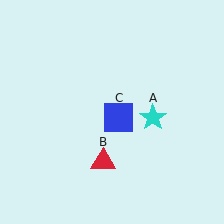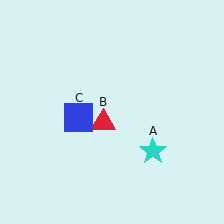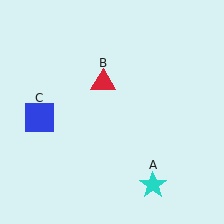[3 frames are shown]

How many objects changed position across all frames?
3 objects changed position: cyan star (object A), red triangle (object B), blue square (object C).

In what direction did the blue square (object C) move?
The blue square (object C) moved left.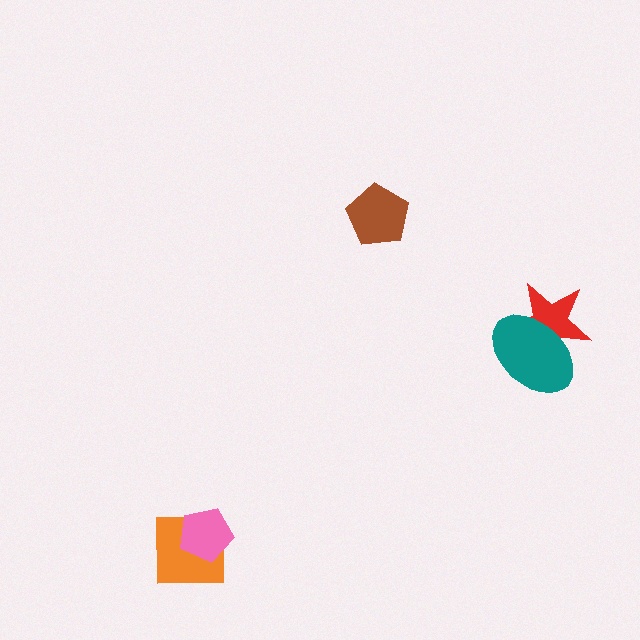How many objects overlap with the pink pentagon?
1 object overlaps with the pink pentagon.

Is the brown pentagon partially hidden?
No, no other shape covers it.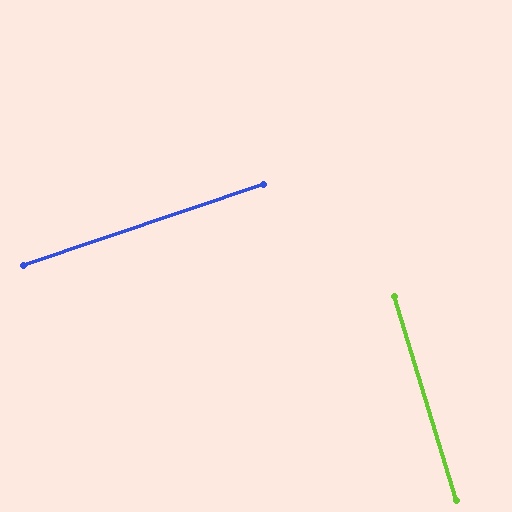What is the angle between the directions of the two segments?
Approximately 88 degrees.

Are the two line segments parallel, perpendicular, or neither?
Perpendicular — they meet at approximately 88°.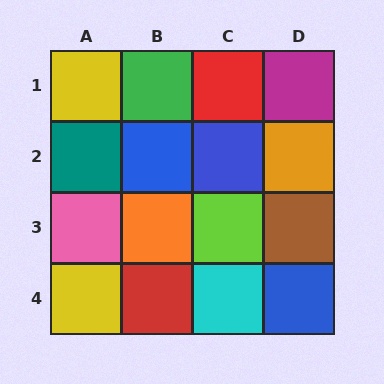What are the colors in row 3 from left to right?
Pink, orange, lime, brown.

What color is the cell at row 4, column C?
Cyan.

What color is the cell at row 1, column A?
Yellow.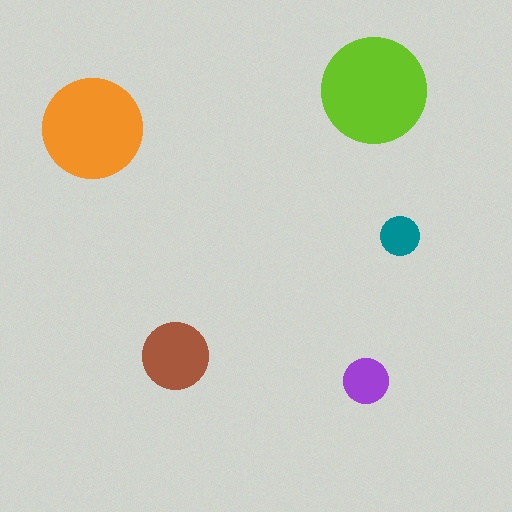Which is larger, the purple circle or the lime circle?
The lime one.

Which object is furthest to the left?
The orange circle is leftmost.